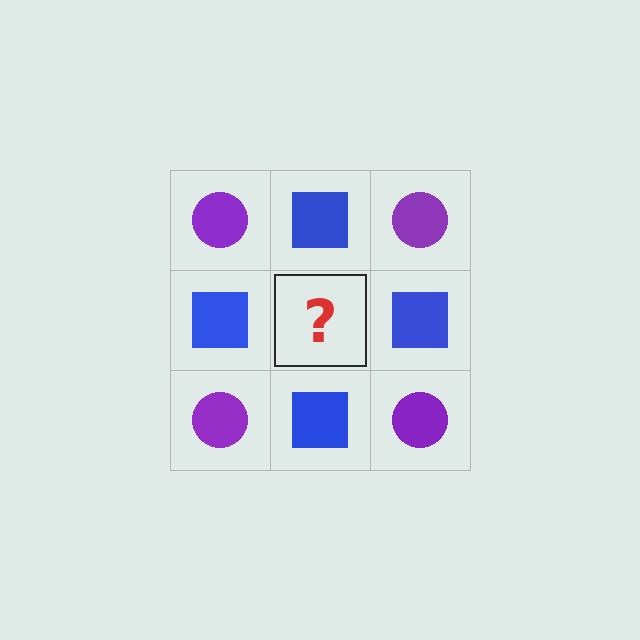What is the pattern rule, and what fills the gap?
The rule is that it alternates purple circle and blue square in a checkerboard pattern. The gap should be filled with a purple circle.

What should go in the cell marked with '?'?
The missing cell should contain a purple circle.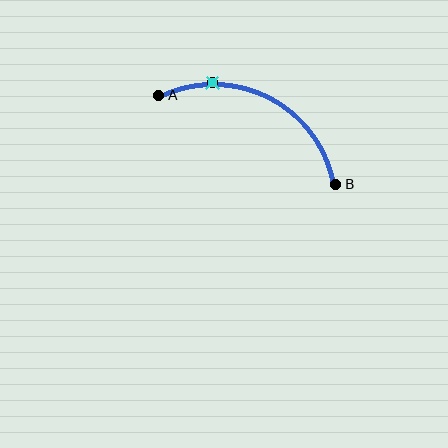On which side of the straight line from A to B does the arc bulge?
The arc bulges above the straight line connecting A and B.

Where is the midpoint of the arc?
The arc midpoint is the point on the curve farthest from the straight line joining A and B. It sits above that line.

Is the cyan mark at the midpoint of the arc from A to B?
No. The cyan mark lies on the arc but is closer to endpoint A. The arc midpoint would be at the point on the curve equidistant along the arc from both A and B.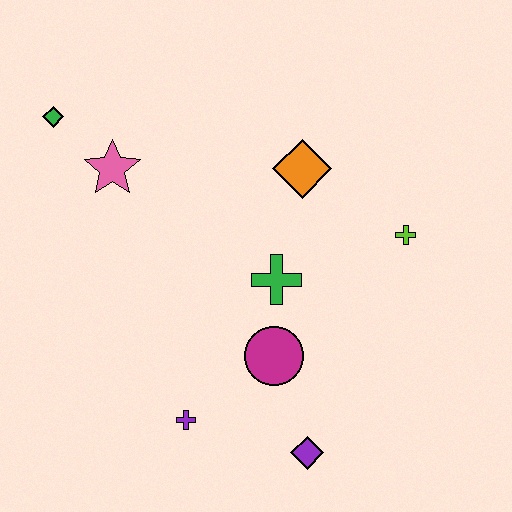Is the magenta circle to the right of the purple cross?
Yes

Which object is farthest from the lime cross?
The green diamond is farthest from the lime cross.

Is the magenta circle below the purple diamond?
No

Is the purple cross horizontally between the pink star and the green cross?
Yes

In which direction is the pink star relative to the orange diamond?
The pink star is to the left of the orange diamond.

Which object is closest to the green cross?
The magenta circle is closest to the green cross.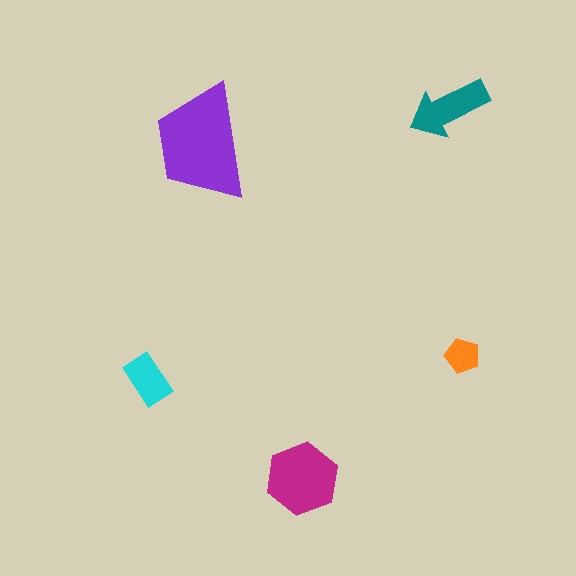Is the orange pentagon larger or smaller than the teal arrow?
Smaller.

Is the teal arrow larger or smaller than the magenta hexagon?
Smaller.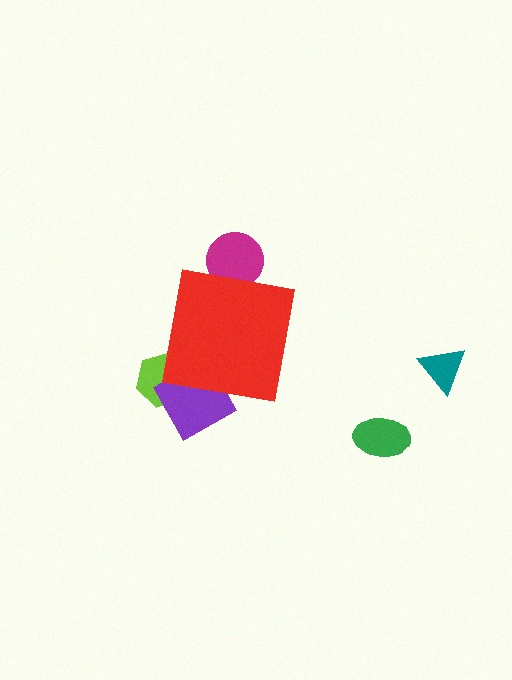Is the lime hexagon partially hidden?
Yes, the lime hexagon is partially hidden behind the red square.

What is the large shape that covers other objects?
A red square.